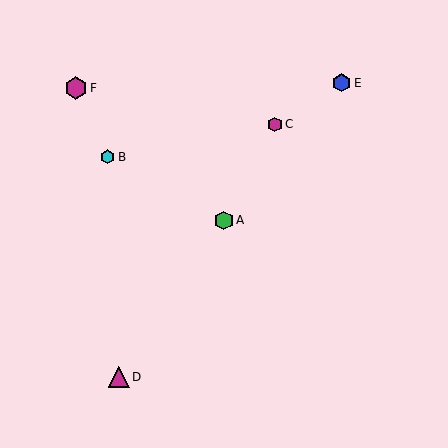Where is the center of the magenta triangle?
The center of the magenta triangle is at (119, 377).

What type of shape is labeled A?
Shape A is a green hexagon.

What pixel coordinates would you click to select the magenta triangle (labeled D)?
Click at (119, 377) to select the magenta triangle D.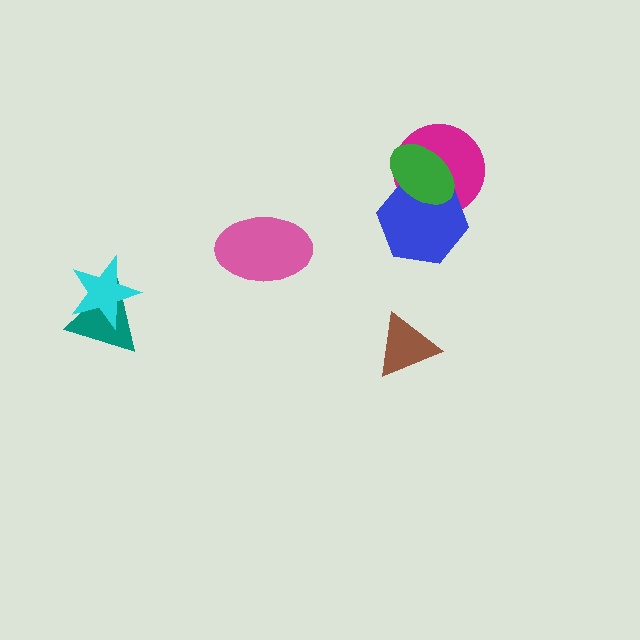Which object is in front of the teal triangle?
The cyan star is in front of the teal triangle.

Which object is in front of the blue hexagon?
The green ellipse is in front of the blue hexagon.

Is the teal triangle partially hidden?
Yes, it is partially covered by another shape.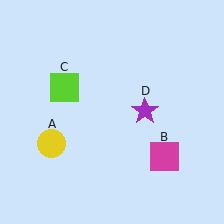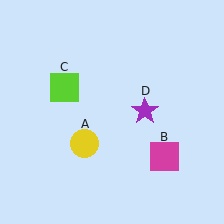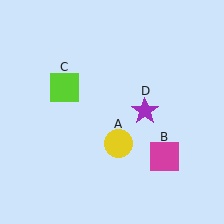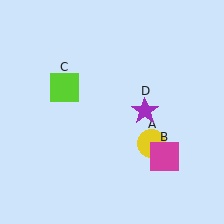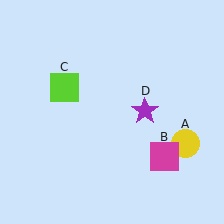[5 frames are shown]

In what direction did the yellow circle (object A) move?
The yellow circle (object A) moved right.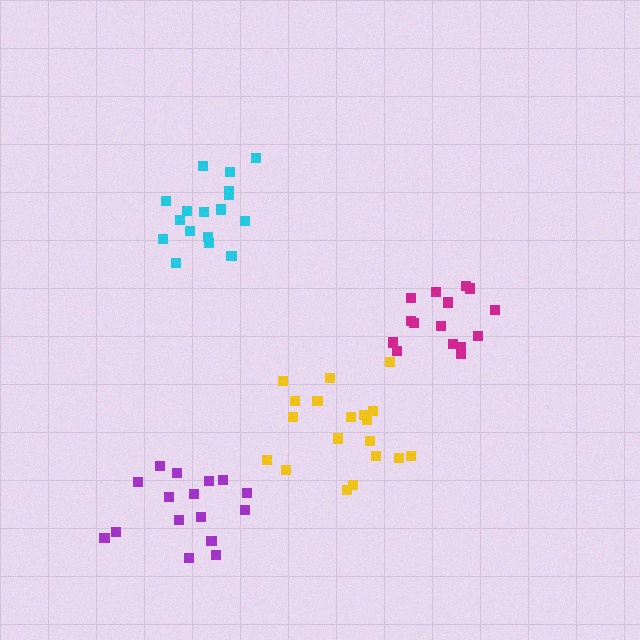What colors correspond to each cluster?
The clusters are colored: cyan, yellow, purple, magenta.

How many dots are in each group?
Group 1: 17 dots, Group 2: 19 dots, Group 3: 16 dots, Group 4: 15 dots (67 total).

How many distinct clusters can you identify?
There are 4 distinct clusters.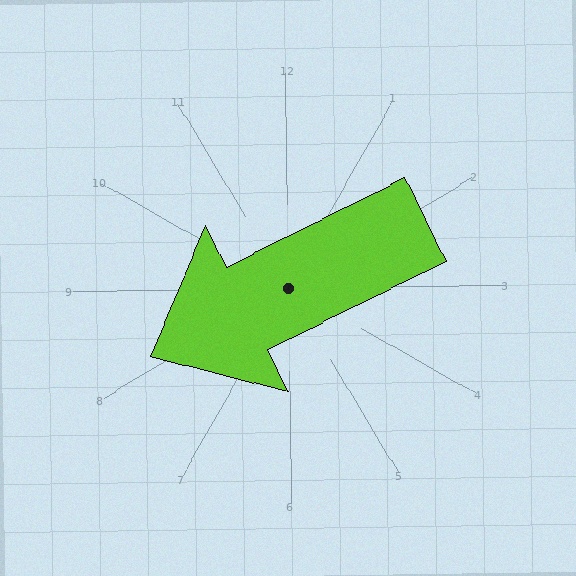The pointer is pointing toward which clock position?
Roughly 8 o'clock.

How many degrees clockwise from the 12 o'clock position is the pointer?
Approximately 244 degrees.